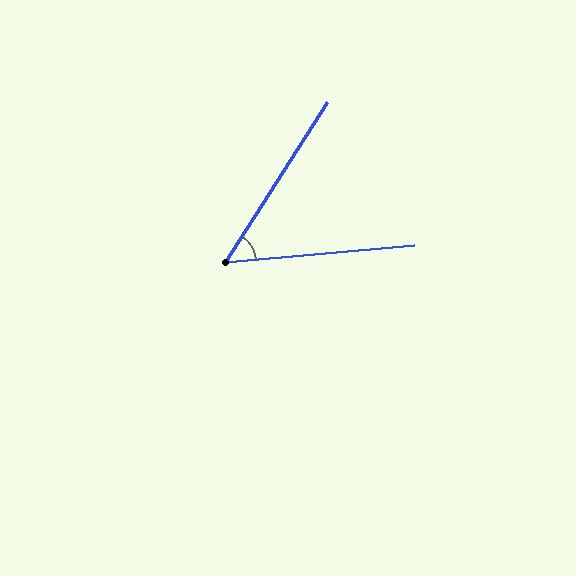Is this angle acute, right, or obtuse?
It is acute.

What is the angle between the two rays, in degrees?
Approximately 52 degrees.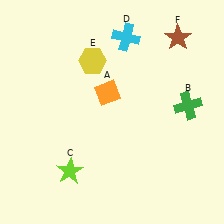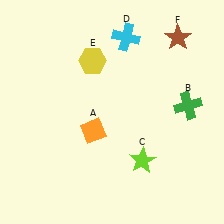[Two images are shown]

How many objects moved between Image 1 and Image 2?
2 objects moved between the two images.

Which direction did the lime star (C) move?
The lime star (C) moved right.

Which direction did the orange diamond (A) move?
The orange diamond (A) moved down.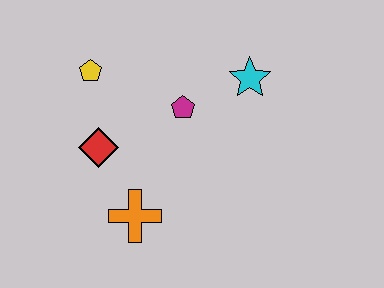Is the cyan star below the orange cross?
No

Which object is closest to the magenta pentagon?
The cyan star is closest to the magenta pentagon.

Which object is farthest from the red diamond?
The cyan star is farthest from the red diamond.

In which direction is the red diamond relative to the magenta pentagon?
The red diamond is to the left of the magenta pentagon.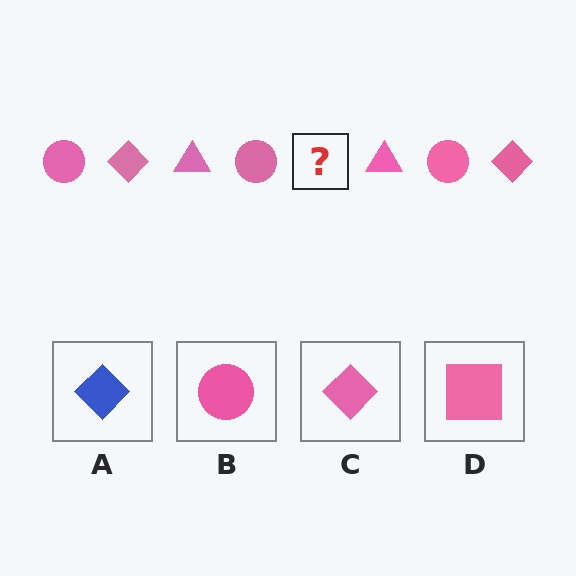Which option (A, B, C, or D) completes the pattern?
C.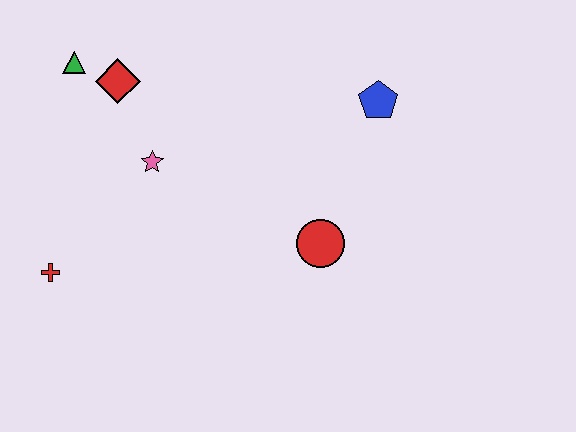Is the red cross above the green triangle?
No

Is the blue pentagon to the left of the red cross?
No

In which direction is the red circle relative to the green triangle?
The red circle is to the right of the green triangle.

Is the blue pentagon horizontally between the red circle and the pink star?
No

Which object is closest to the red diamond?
The green triangle is closest to the red diamond.